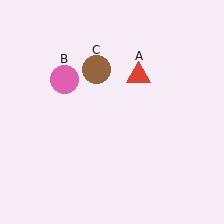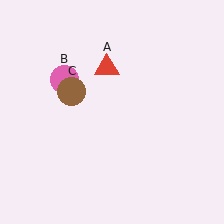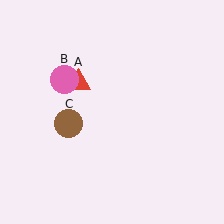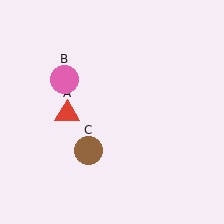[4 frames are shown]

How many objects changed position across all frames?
2 objects changed position: red triangle (object A), brown circle (object C).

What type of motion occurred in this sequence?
The red triangle (object A), brown circle (object C) rotated counterclockwise around the center of the scene.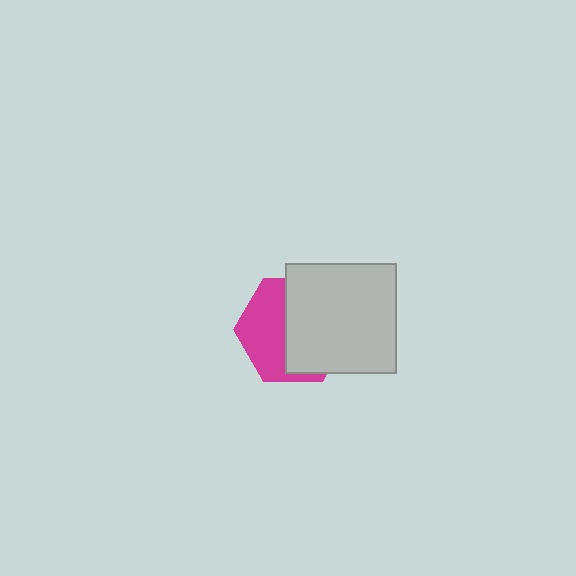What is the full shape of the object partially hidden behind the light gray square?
The partially hidden object is a magenta hexagon.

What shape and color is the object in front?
The object in front is a light gray square.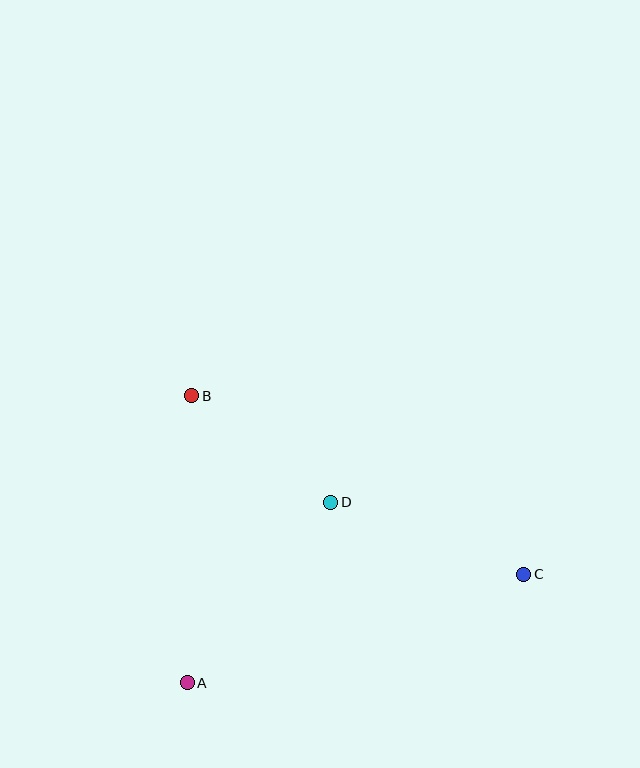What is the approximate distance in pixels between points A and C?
The distance between A and C is approximately 354 pixels.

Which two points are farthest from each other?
Points B and C are farthest from each other.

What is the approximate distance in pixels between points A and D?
The distance between A and D is approximately 231 pixels.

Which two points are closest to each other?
Points B and D are closest to each other.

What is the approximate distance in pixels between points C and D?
The distance between C and D is approximately 206 pixels.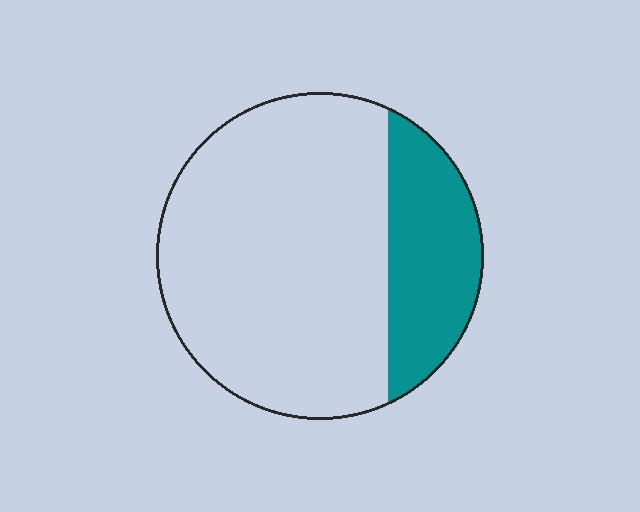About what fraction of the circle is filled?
About one quarter (1/4).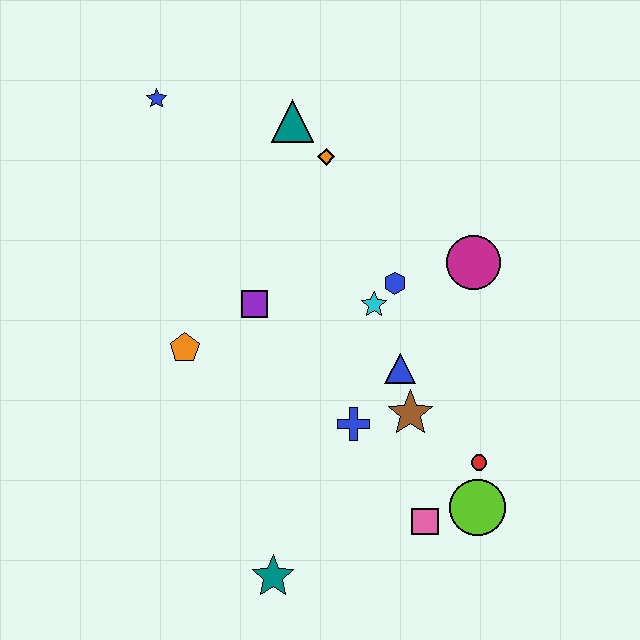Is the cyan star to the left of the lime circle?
Yes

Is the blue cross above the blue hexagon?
No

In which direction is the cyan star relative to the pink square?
The cyan star is above the pink square.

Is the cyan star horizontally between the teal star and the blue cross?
No